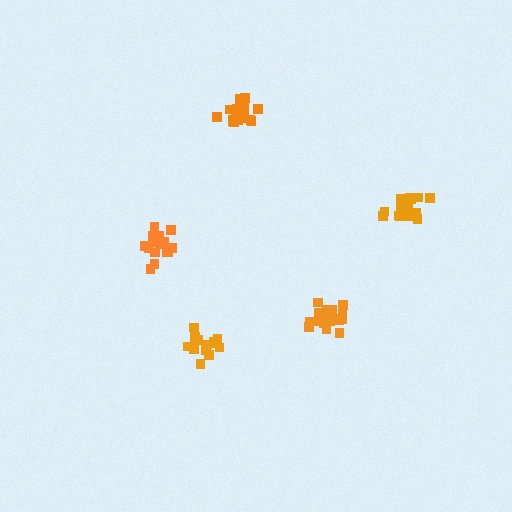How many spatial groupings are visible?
There are 5 spatial groupings.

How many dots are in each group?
Group 1: 16 dots, Group 2: 17 dots, Group 3: 16 dots, Group 4: 14 dots, Group 5: 18 dots (81 total).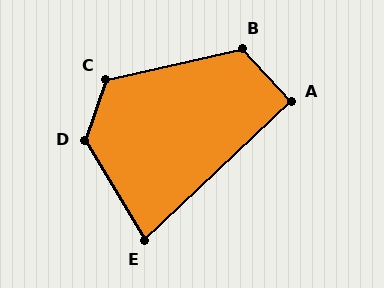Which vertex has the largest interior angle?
D, at approximately 130 degrees.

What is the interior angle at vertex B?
Approximately 120 degrees (obtuse).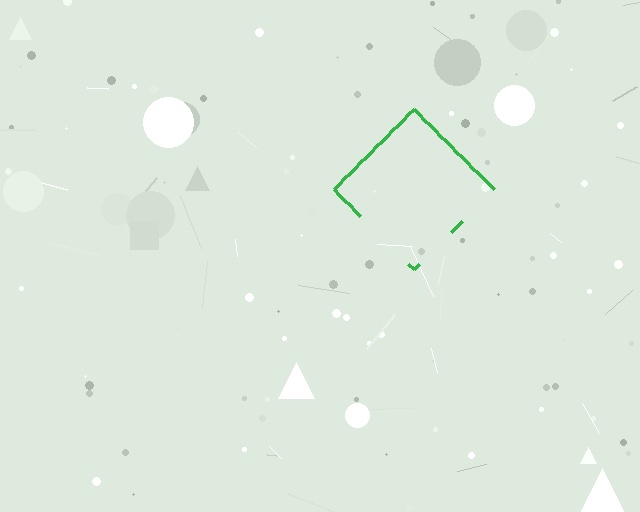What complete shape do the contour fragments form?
The contour fragments form a diamond.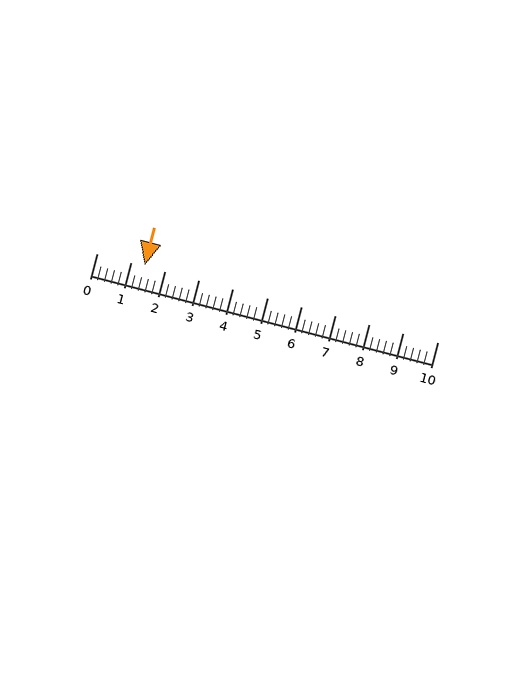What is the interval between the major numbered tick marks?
The major tick marks are spaced 1 units apart.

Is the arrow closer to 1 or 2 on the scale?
The arrow is closer to 1.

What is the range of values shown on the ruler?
The ruler shows values from 0 to 10.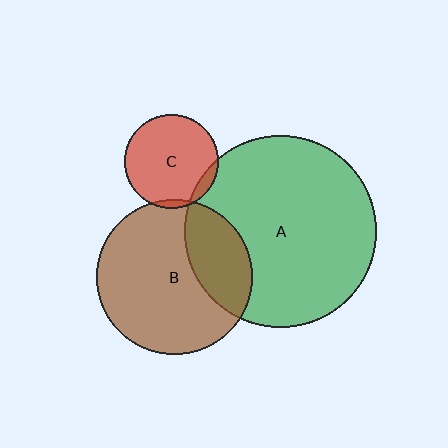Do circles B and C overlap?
Yes.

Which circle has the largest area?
Circle A (green).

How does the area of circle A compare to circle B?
Approximately 1.5 times.